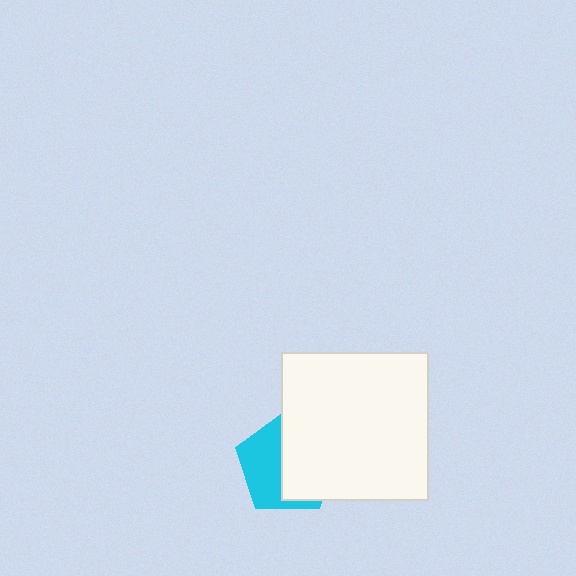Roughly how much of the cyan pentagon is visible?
About half of it is visible (roughly 46%).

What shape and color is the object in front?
The object in front is a white square.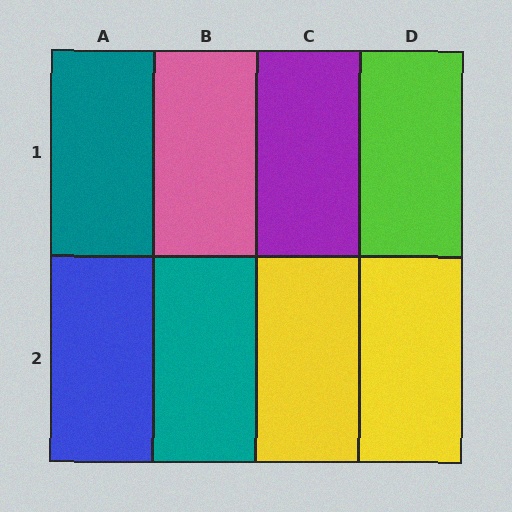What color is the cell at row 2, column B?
Teal.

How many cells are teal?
2 cells are teal.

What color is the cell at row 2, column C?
Yellow.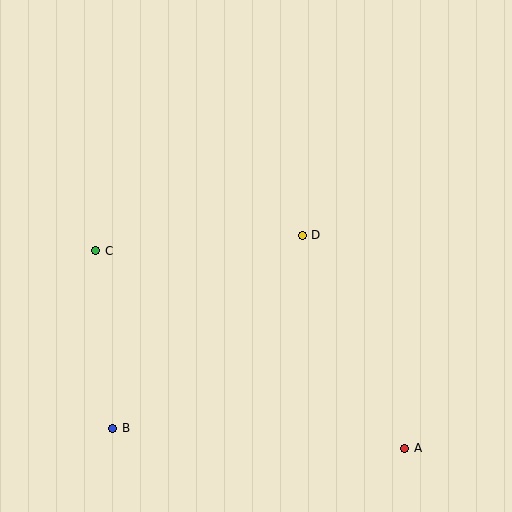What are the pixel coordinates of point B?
Point B is at (113, 428).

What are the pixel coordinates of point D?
Point D is at (302, 235).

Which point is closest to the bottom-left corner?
Point B is closest to the bottom-left corner.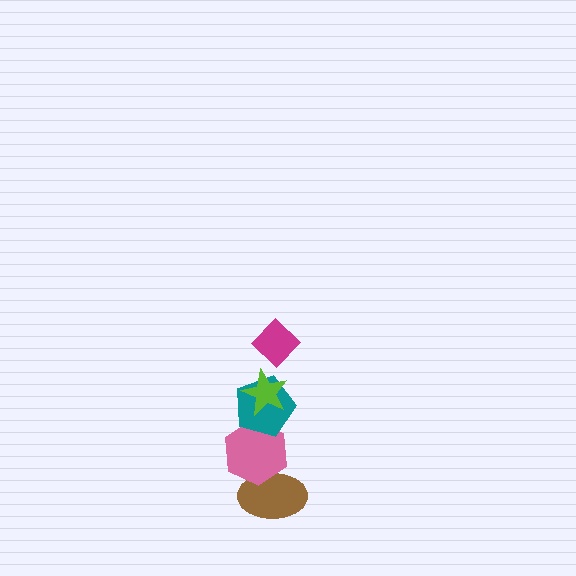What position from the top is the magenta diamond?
The magenta diamond is 1st from the top.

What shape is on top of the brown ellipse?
The pink hexagon is on top of the brown ellipse.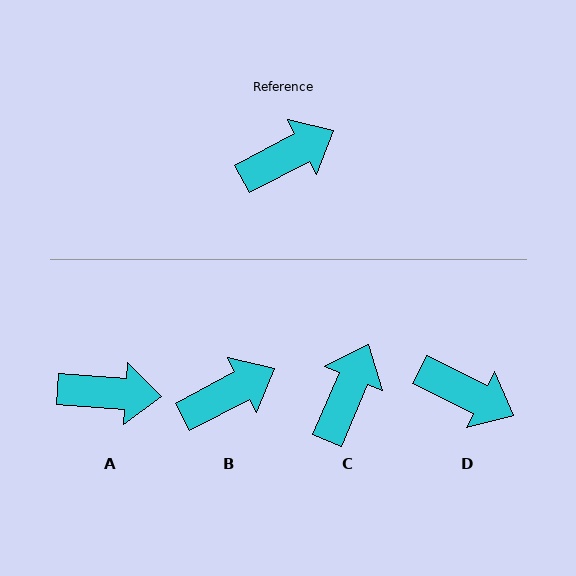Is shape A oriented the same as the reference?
No, it is off by about 32 degrees.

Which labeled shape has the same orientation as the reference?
B.